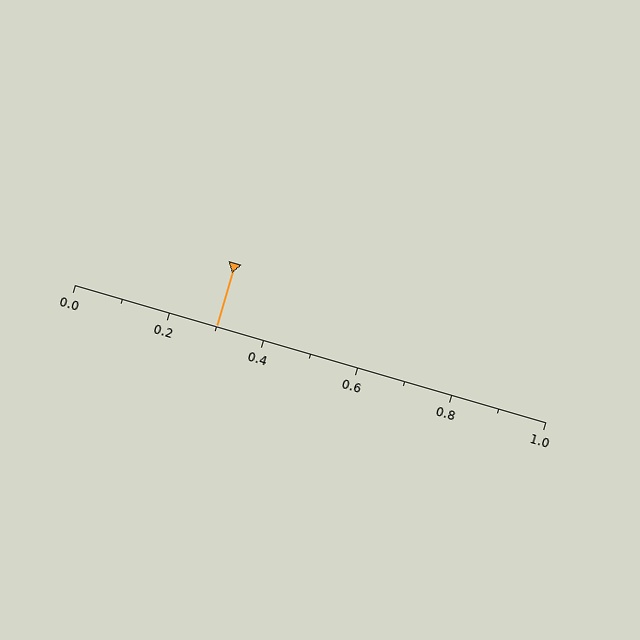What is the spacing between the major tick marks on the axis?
The major ticks are spaced 0.2 apart.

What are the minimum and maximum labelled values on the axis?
The axis runs from 0.0 to 1.0.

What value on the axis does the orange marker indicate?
The marker indicates approximately 0.3.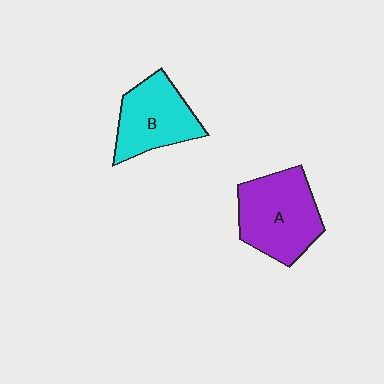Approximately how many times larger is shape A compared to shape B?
Approximately 1.2 times.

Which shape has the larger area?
Shape A (purple).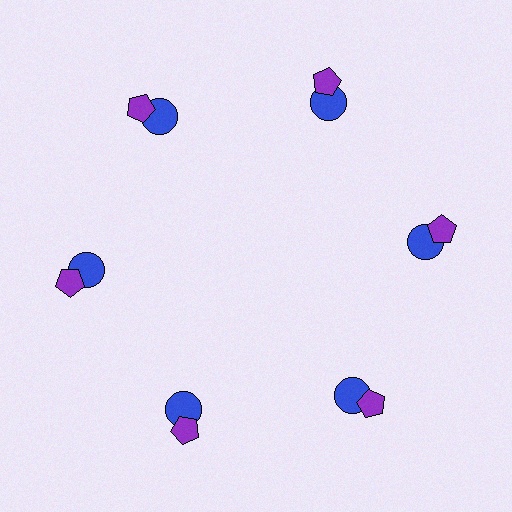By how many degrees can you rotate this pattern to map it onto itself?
The pattern maps onto itself every 60 degrees of rotation.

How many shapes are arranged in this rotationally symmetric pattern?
There are 12 shapes, arranged in 6 groups of 2.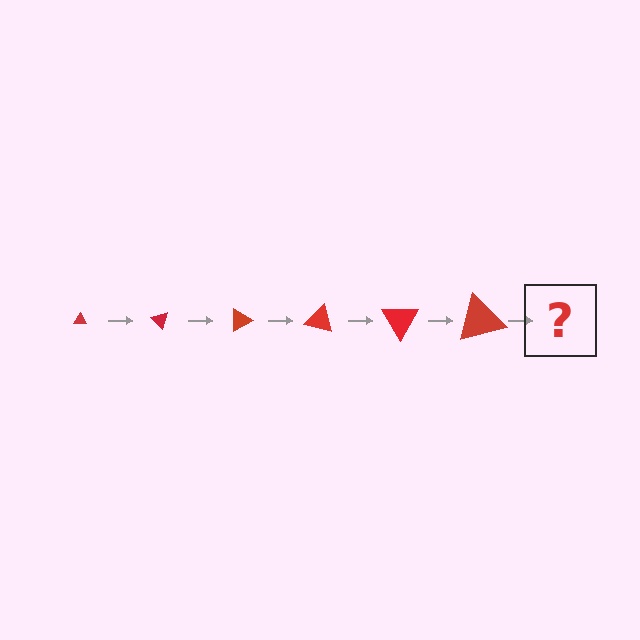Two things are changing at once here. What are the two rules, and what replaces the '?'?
The two rules are that the triangle grows larger each step and it rotates 45 degrees each step. The '?' should be a triangle, larger than the previous one and rotated 270 degrees from the start.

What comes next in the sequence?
The next element should be a triangle, larger than the previous one and rotated 270 degrees from the start.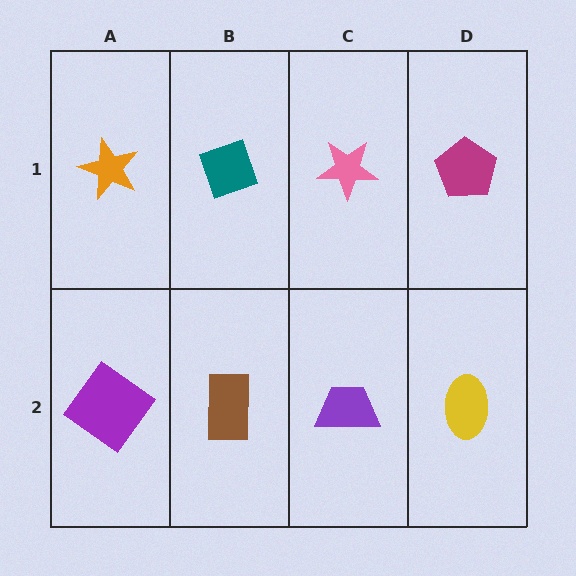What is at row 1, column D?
A magenta pentagon.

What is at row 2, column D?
A yellow ellipse.